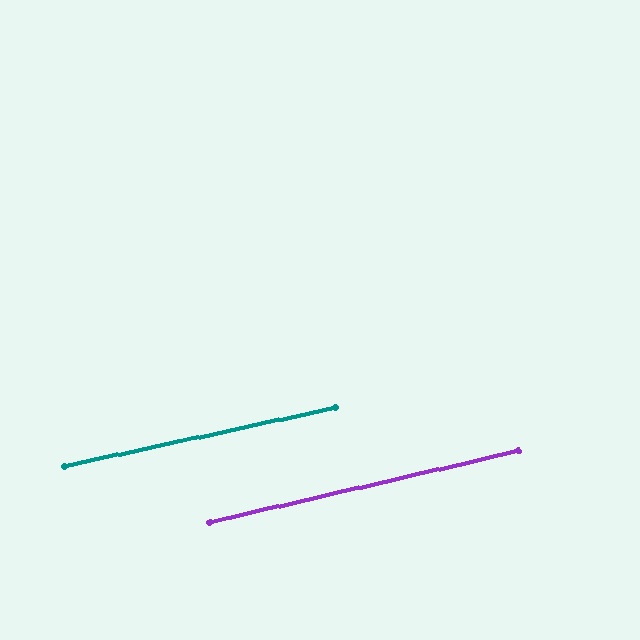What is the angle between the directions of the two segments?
Approximately 1 degree.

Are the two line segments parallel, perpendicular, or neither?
Parallel — their directions differ by only 0.7°.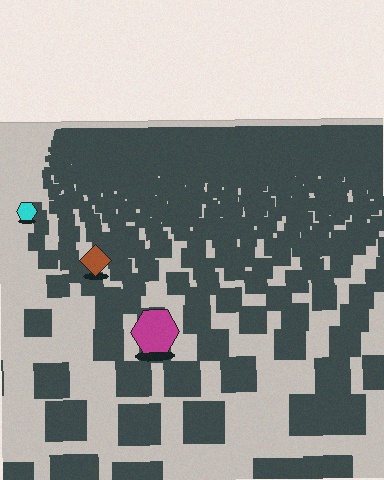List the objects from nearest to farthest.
From nearest to farthest: the magenta hexagon, the brown diamond, the cyan hexagon.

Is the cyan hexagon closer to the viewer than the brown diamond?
No. The brown diamond is closer — you can tell from the texture gradient: the ground texture is coarser near it.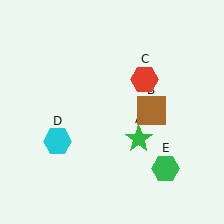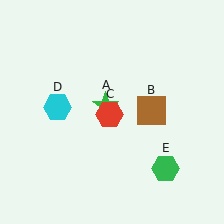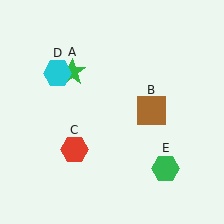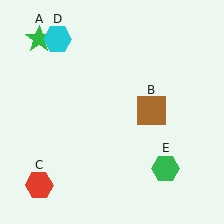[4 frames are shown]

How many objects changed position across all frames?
3 objects changed position: green star (object A), red hexagon (object C), cyan hexagon (object D).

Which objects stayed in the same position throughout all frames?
Brown square (object B) and green hexagon (object E) remained stationary.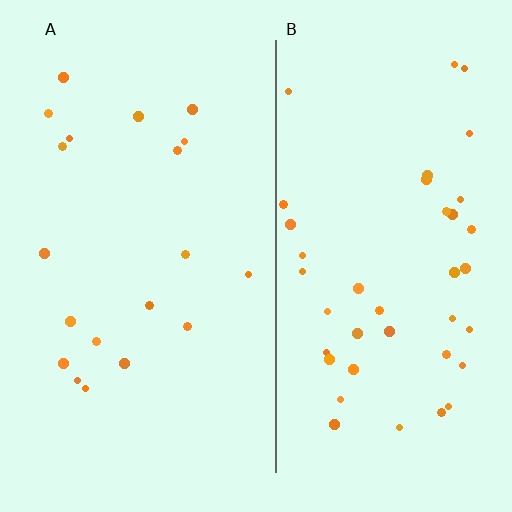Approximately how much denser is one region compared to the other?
Approximately 2.1× — region B over region A.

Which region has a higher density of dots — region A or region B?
B (the right).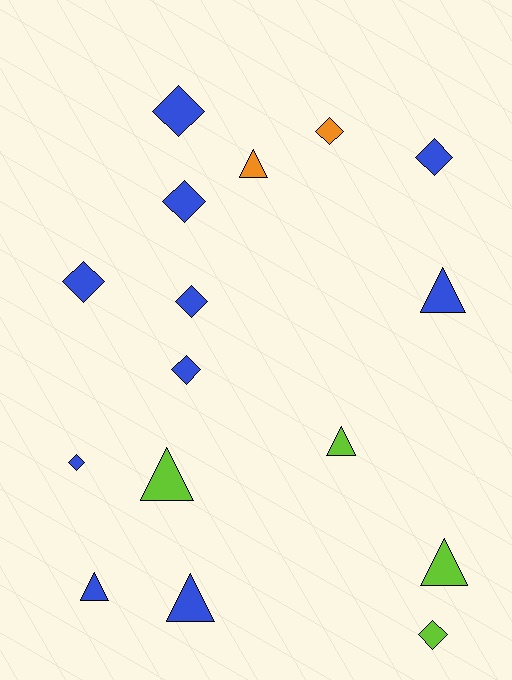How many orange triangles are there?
There is 1 orange triangle.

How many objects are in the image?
There are 16 objects.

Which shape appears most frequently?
Diamond, with 9 objects.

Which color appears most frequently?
Blue, with 10 objects.